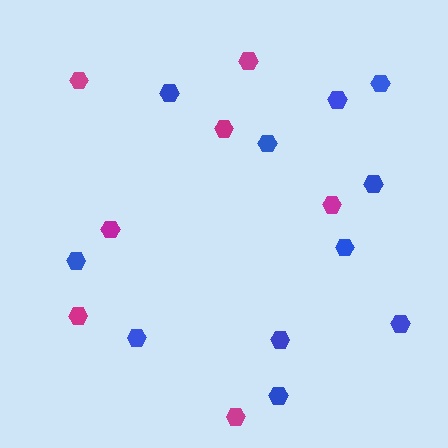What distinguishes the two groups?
There are 2 groups: one group of magenta hexagons (7) and one group of blue hexagons (11).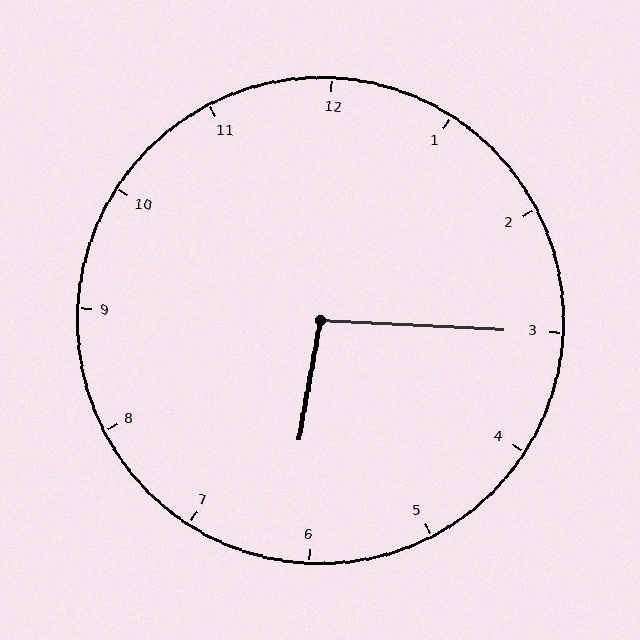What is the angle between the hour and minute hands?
Approximately 98 degrees.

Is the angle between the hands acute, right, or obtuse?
It is obtuse.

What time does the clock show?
6:15.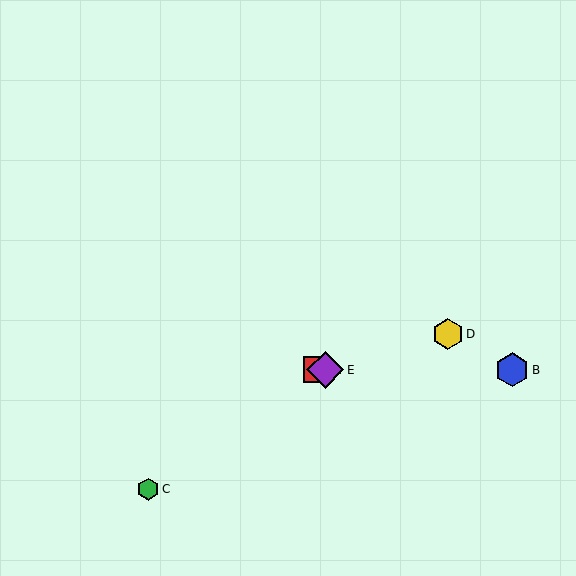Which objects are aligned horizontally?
Objects A, B, E are aligned horizontally.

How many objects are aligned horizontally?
3 objects (A, B, E) are aligned horizontally.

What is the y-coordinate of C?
Object C is at y≈489.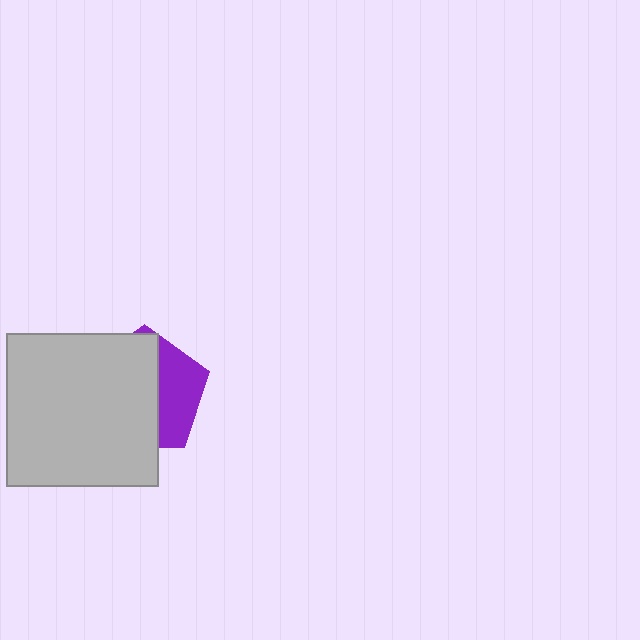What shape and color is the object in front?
The object in front is a light gray square.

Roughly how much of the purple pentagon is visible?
A small part of it is visible (roughly 35%).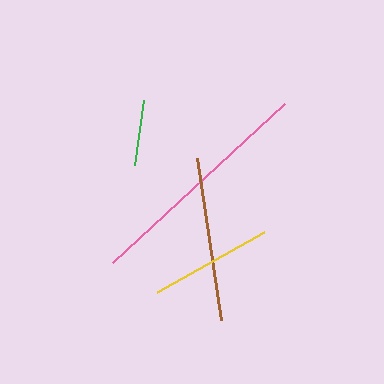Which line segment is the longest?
The pink line is the longest at approximately 234 pixels.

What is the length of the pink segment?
The pink segment is approximately 234 pixels long.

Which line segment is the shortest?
The green line is the shortest at approximately 66 pixels.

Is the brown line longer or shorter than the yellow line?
The brown line is longer than the yellow line.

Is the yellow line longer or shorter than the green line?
The yellow line is longer than the green line.